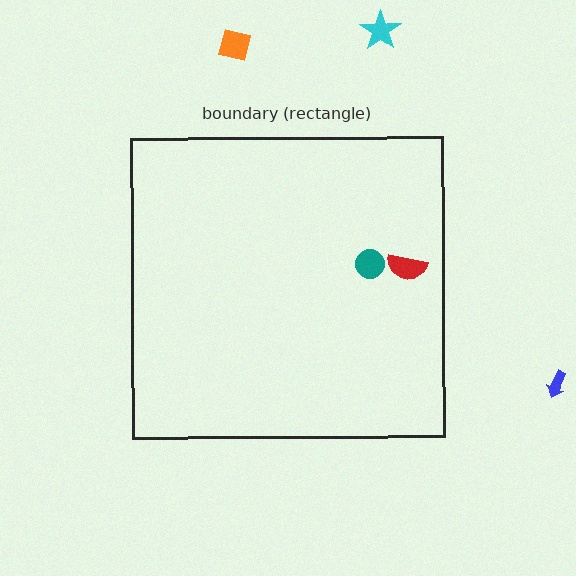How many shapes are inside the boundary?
2 inside, 3 outside.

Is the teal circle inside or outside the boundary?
Inside.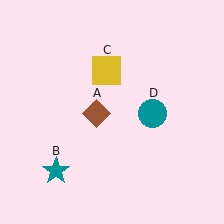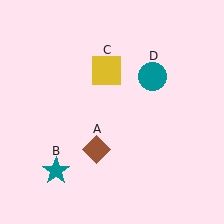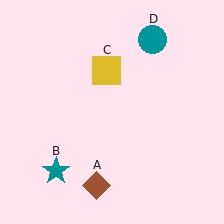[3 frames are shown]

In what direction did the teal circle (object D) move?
The teal circle (object D) moved up.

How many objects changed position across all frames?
2 objects changed position: brown diamond (object A), teal circle (object D).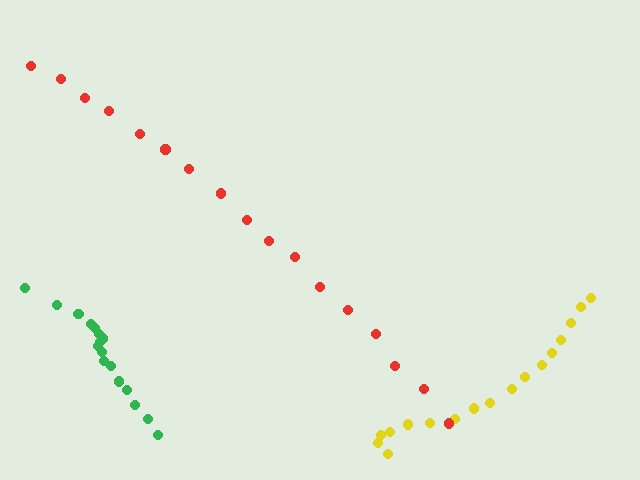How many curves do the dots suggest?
There are 3 distinct paths.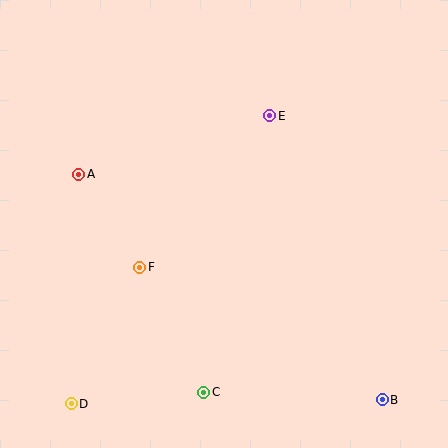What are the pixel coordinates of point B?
Point B is at (382, 400).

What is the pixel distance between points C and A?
The distance between C and A is 252 pixels.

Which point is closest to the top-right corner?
Point E is closest to the top-right corner.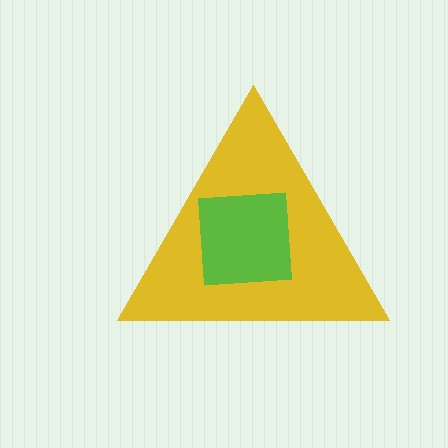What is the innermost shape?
The lime square.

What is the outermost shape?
The yellow triangle.